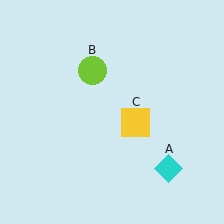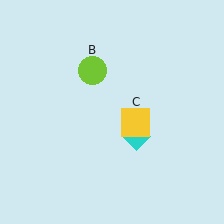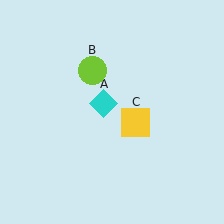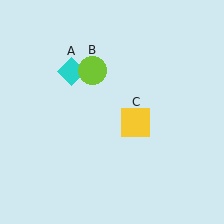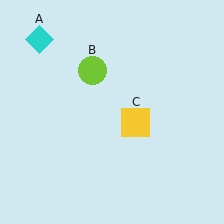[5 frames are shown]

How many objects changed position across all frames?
1 object changed position: cyan diamond (object A).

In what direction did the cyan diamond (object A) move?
The cyan diamond (object A) moved up and to the left.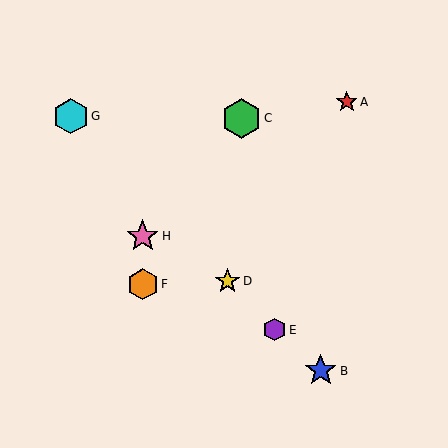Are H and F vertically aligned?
Yes, both are at x≈143.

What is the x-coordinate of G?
Object G is at x≈71.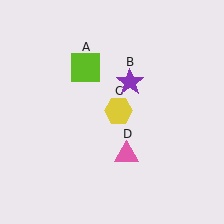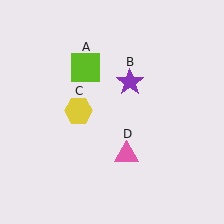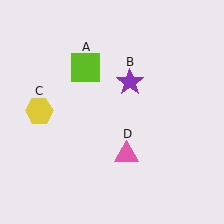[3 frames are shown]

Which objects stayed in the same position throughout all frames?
Lime square (object A) and purple star (object B) and pink triangle (object D) remained stationary.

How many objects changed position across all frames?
1 object changed position: yellow hexagon (object C).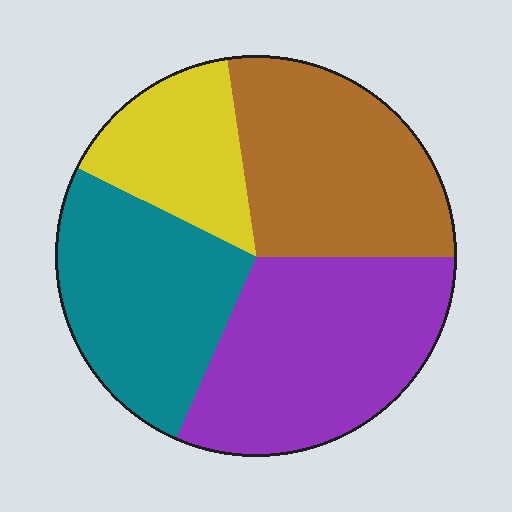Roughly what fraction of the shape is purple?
Purple covers about 30% of the shape.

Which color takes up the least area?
Yellow, at roughly 15%.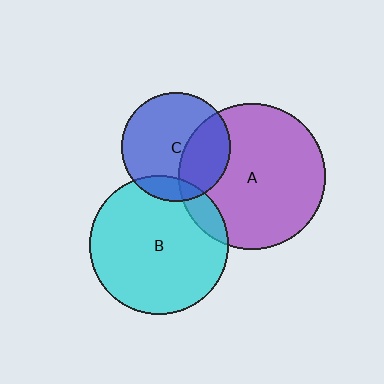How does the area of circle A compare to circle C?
Approximately 1.8 times.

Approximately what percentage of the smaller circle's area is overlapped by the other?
Approximately 35%.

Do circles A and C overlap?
Yes.